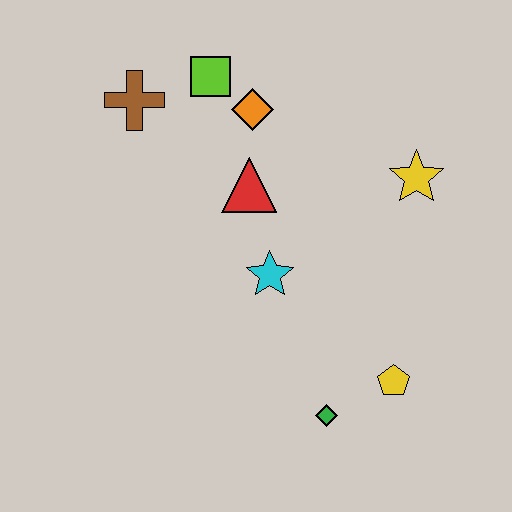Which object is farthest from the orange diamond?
The green diamond is farthest from the orange diamond.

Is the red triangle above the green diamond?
Yes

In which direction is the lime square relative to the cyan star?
The lime square is above the cyan star.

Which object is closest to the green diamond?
The yellow pentagon is closest to the green diamond.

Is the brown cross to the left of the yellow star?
Yes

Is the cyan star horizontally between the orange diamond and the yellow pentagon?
Yes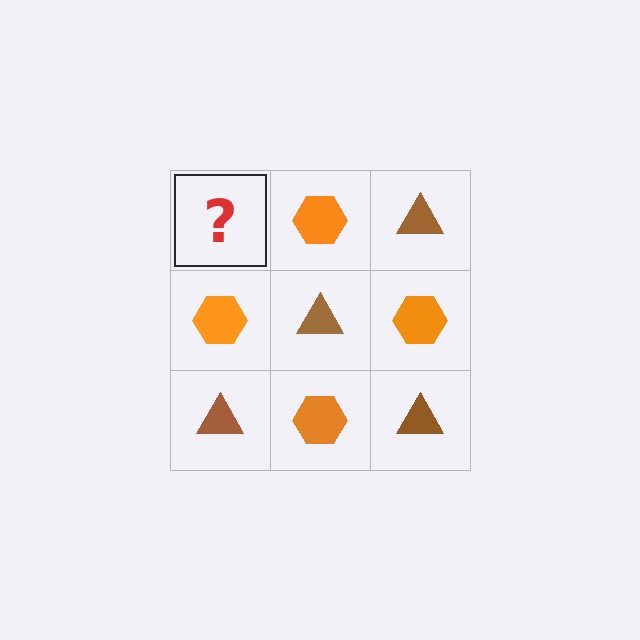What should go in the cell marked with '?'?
The missing cell should contain a brown triangle.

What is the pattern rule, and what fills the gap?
The rule is that it alternates brown triangle and orange hexagon in a checkerboard pattern. The gap should be filled with a brown triangle.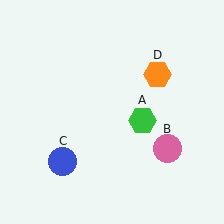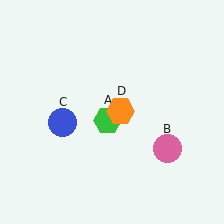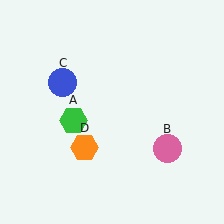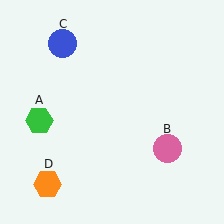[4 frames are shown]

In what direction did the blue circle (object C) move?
The blue circle (object C) moved up.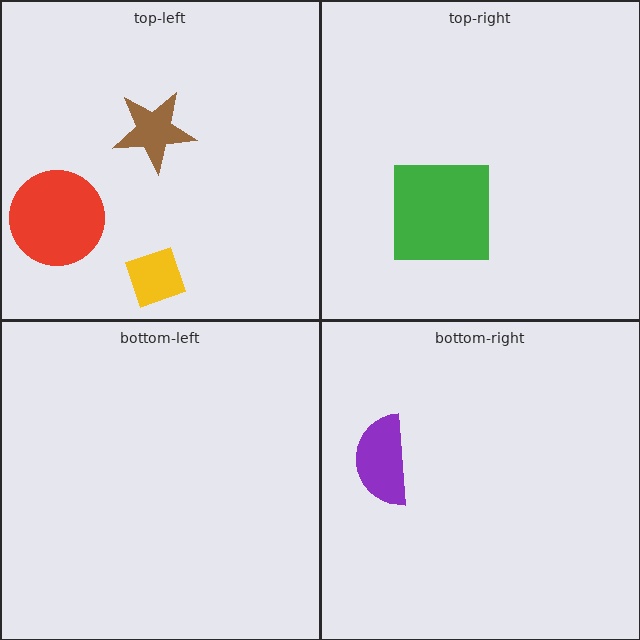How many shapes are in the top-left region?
3.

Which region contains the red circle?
The top-left region.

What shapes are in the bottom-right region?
The purple semicircle.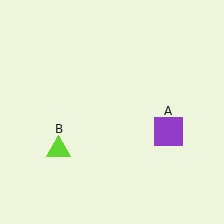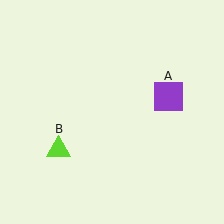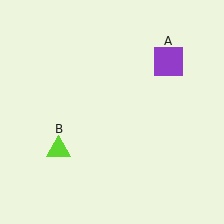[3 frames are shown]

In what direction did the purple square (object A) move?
The purple square (object A) moved up.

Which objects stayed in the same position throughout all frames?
Lime triangle (object B) remained stationary.